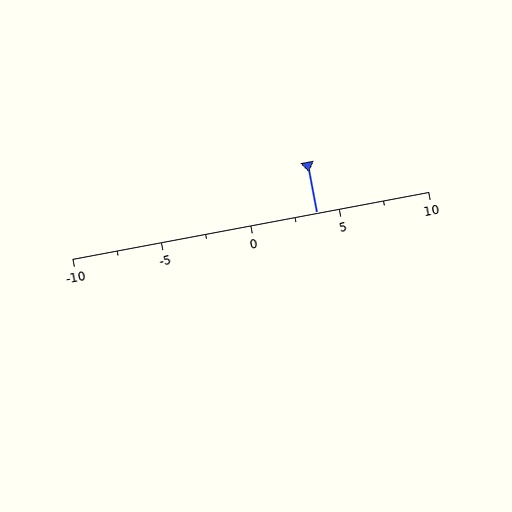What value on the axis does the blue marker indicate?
The marker indicates approximately 3.8.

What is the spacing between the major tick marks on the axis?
The major ticks are spaced 5 apart.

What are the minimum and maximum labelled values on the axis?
The axis runs from -10 to 10.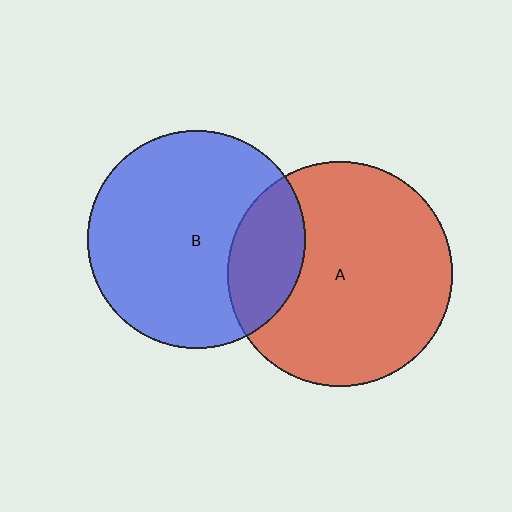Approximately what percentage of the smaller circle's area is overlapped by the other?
Approximately 25%.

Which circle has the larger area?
Circle A (red).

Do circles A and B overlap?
Yes.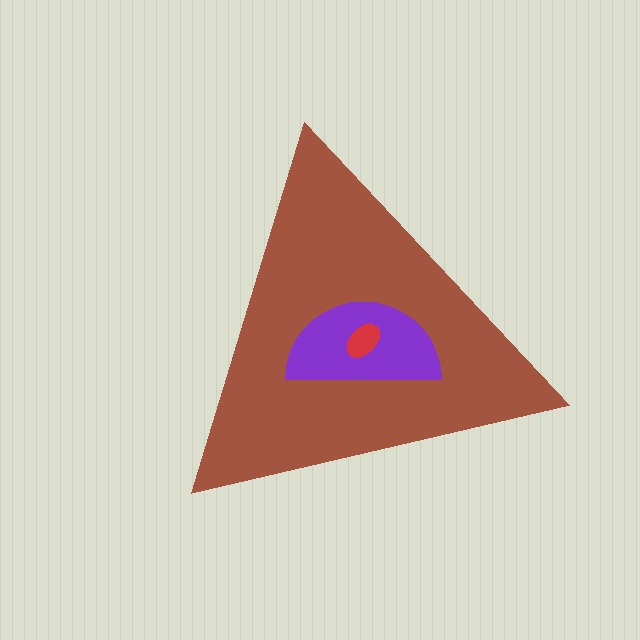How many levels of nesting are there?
3.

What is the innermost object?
The red ellipse.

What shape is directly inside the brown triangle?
The purple semicircle.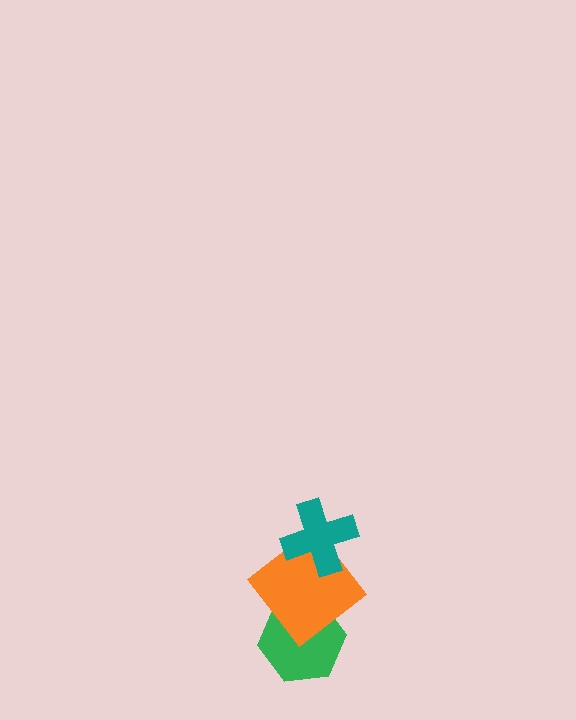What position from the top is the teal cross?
The teal cross is 1st from the top.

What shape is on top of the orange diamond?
The teal cross is on top of the orange diamond.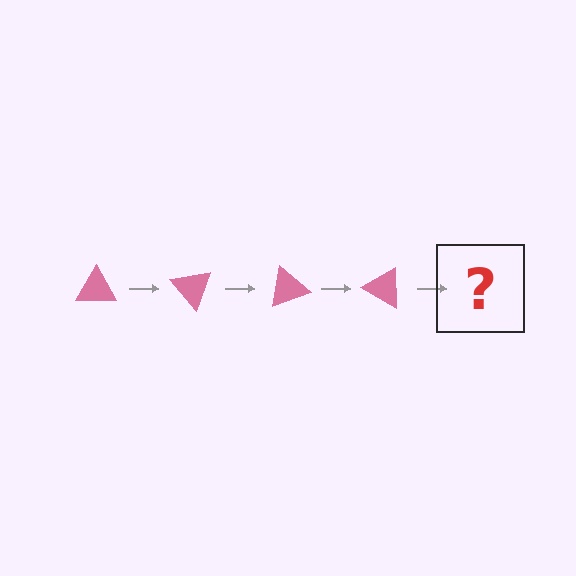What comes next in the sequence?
The next element should be a pink triangle rotated 200 degrees.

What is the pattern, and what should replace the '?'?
The pattern is that the triangle rotates 50 degrees each step. The '?' should be a pink triangle rotated 200 degrees.